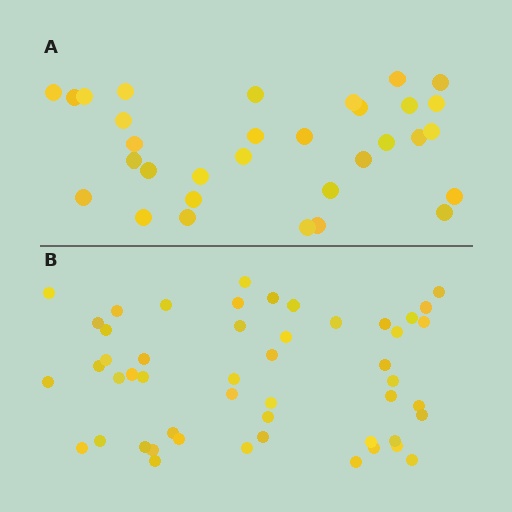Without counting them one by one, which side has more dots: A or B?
Region B (the bottom region) has more dots.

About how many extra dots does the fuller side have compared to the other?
Region B has approximately 20 more dots than region A.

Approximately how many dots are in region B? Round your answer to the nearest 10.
About 50 dots.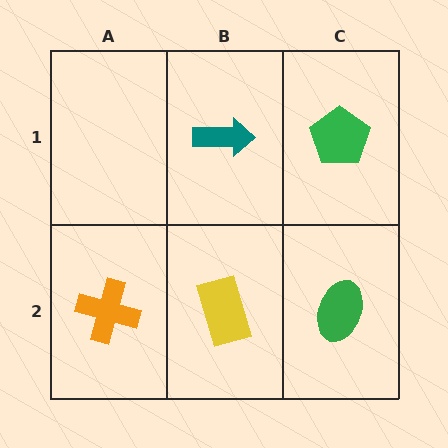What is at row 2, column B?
A yellow rectangle.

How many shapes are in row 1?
2 shapes.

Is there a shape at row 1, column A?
No, that cell is empty.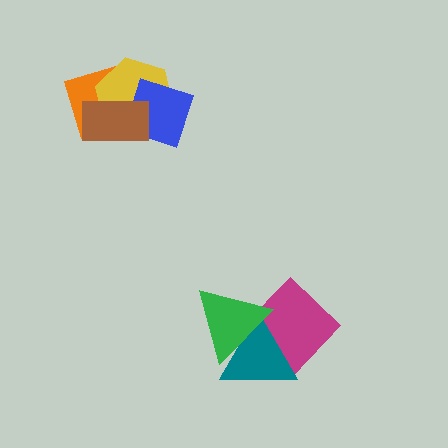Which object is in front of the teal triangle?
The green triangle is in front of the teal triangle.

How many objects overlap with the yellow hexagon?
3 objects overlap with the yellow hexagon.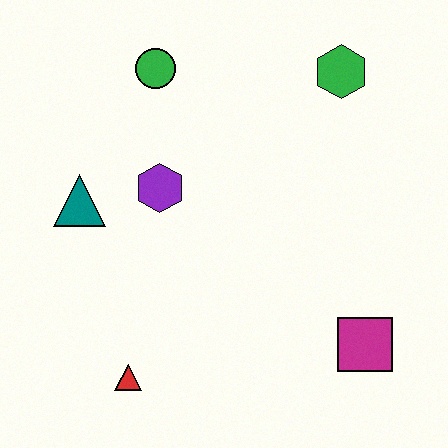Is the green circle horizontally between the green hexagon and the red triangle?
Yes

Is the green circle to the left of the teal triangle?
No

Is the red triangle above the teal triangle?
No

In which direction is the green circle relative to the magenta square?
The green circle is above the magenta square.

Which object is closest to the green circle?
The purple hexagon is closest to the green circle.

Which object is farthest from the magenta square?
The green circle is farthest from the magenta square.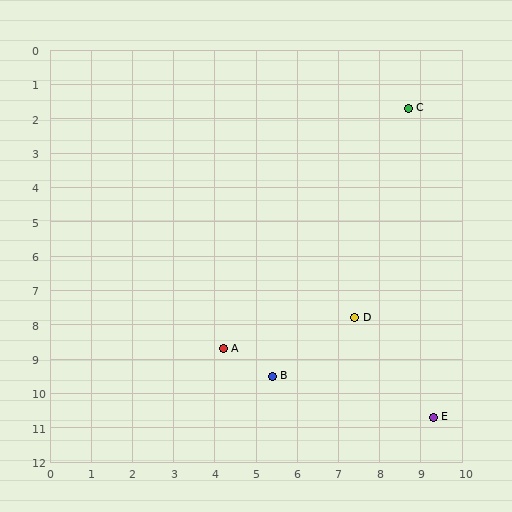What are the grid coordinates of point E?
Point E is at approximately (9.3, 10.7).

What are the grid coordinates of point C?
Point C is at approximately (8.7, 1.7).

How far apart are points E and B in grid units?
Points E and B are about 4.1 grid units apart.